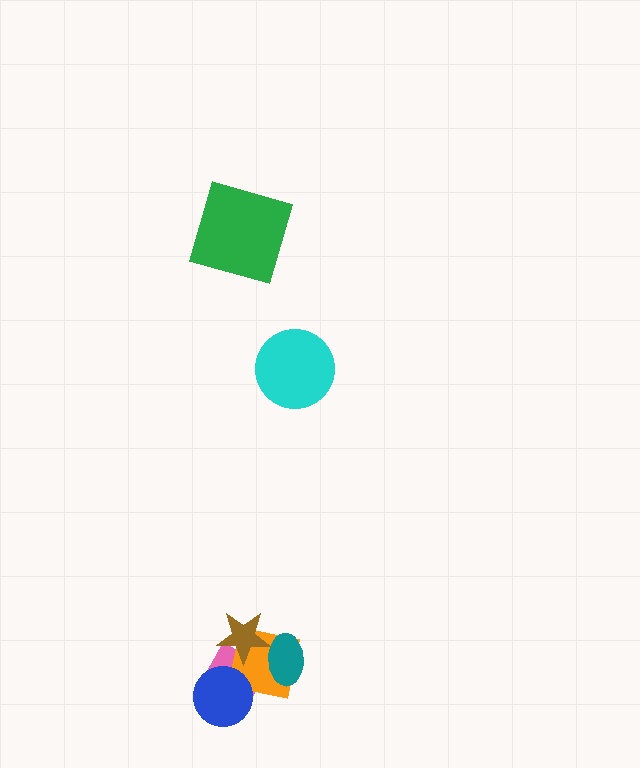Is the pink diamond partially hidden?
Yes, it is partially covered by another shape.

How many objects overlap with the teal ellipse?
3 objects overlap with the teal ellipse.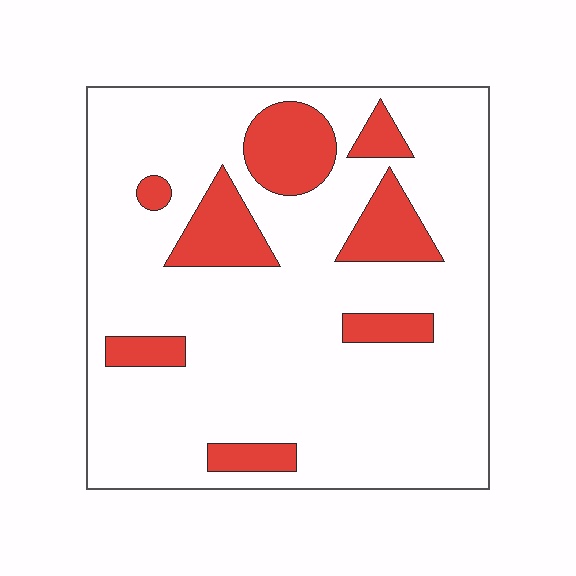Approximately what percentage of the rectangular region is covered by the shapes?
Approximately 20%.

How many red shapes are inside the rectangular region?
8.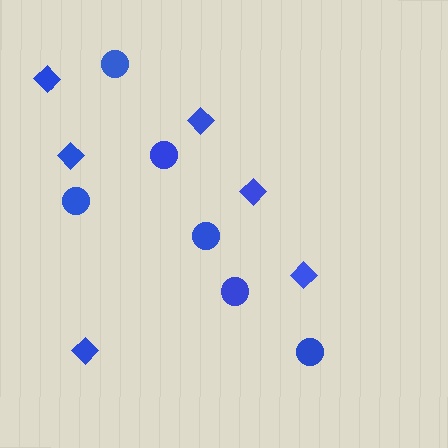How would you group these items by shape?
There are 2 groups: one group of diamonds (6) and one group of circles (6).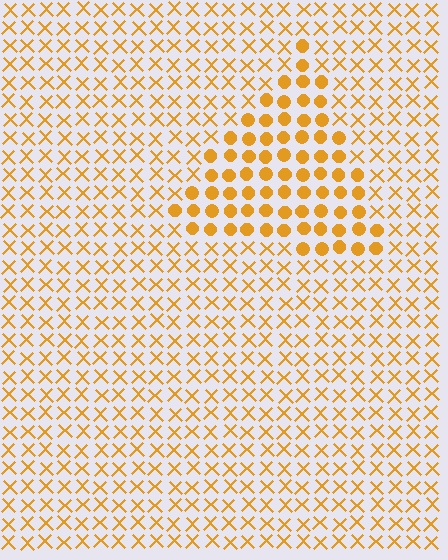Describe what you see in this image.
The image is filled with small orange elements arranged in a uniform grid. A triangle-shaped region contains circles, while the surrounding area contains X marks. The boundary is defined purely by the change in element shape.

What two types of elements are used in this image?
The image uses circles inside the triangle region and X marks outside it.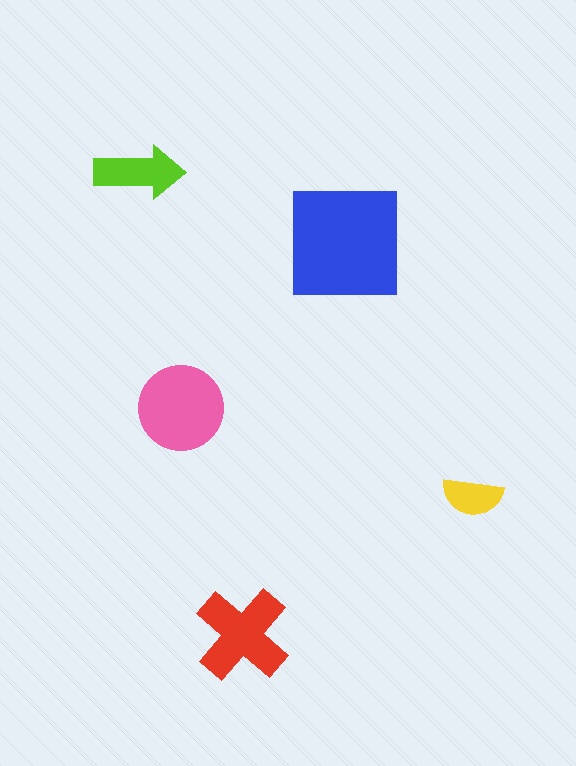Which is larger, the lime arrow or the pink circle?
The pink circle.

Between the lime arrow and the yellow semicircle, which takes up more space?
The lime arrow.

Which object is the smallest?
The yellow semicircle.